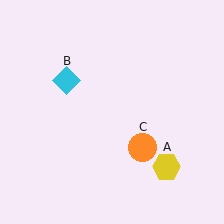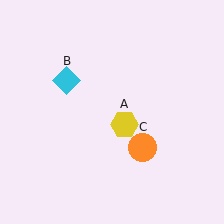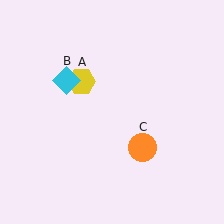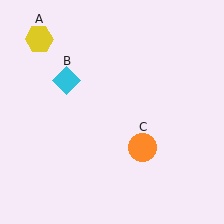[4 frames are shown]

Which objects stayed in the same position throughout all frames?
Cyan diamond (object B) and orange circle (object C) remained stationary.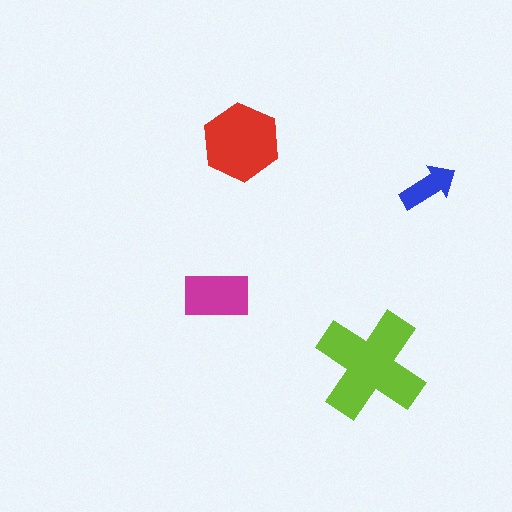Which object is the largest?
The lime cross.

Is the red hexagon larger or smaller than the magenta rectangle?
Larger.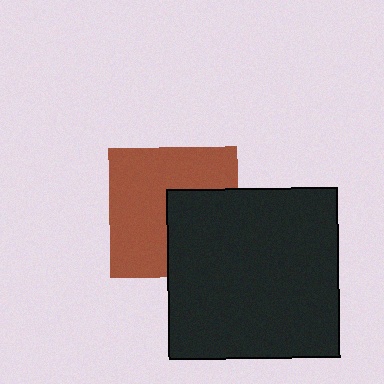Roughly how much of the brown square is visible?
About half of it is visible (roughly 62%).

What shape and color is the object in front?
The object in front is a black square.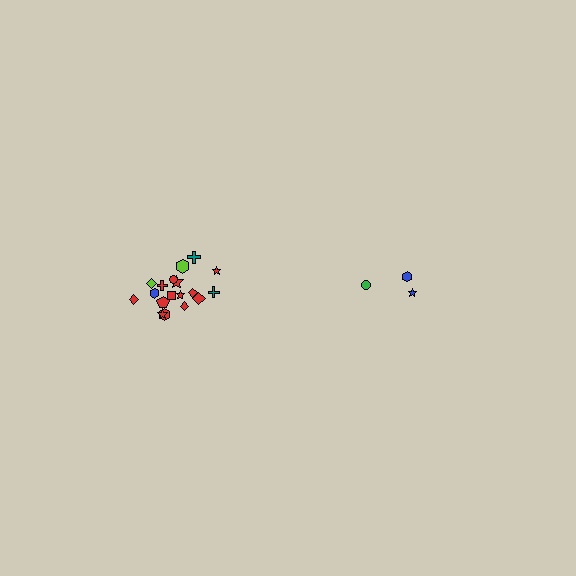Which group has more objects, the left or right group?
The left group.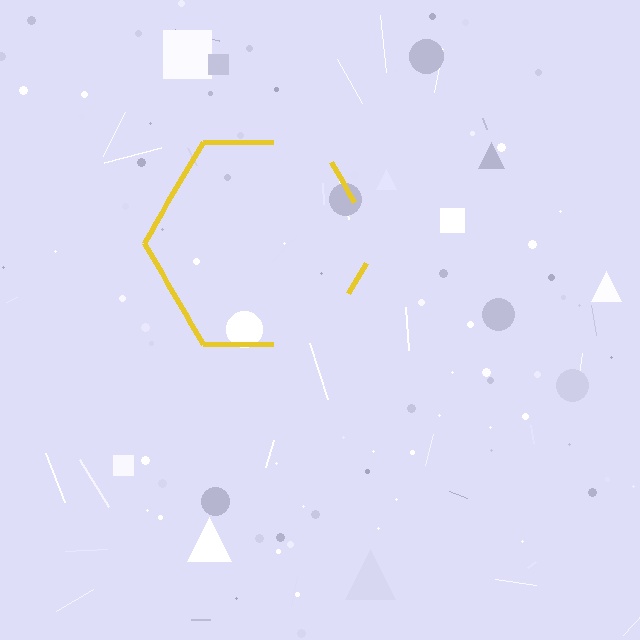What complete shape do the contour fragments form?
The contour fragments form a hexagon.